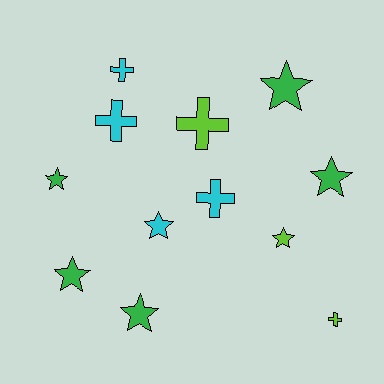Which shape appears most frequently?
Star, with 7 objects.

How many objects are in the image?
There are 12 objects.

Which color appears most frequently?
Green, with 5 objects.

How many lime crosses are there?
There are 2 lime crosses.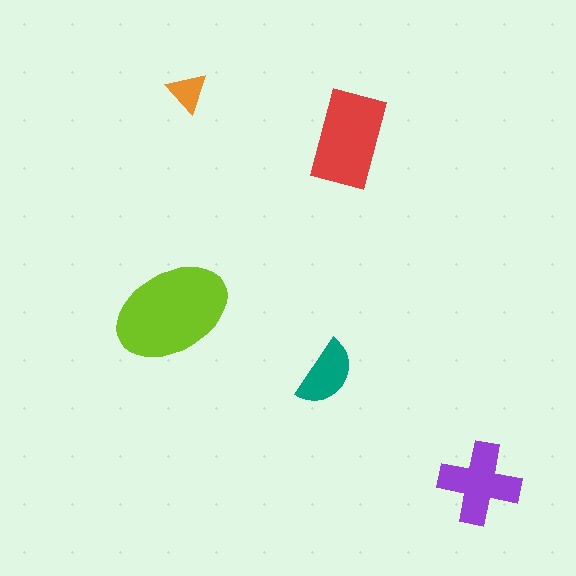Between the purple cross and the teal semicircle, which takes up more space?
The purple cross.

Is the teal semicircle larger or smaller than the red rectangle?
Smaller.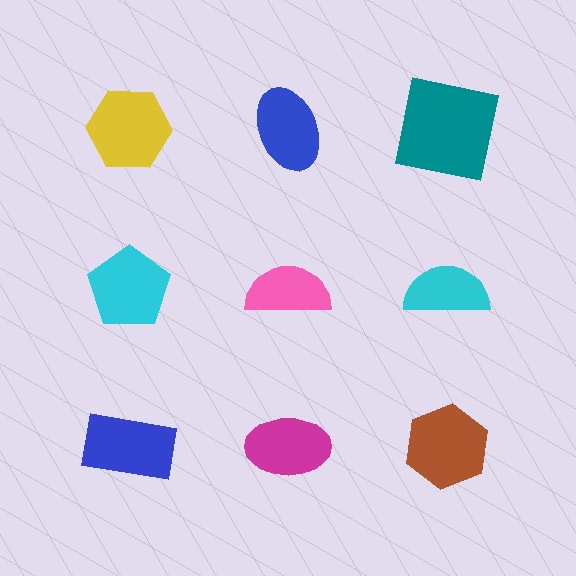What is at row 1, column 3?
A teal square.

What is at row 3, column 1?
A blue rectangle.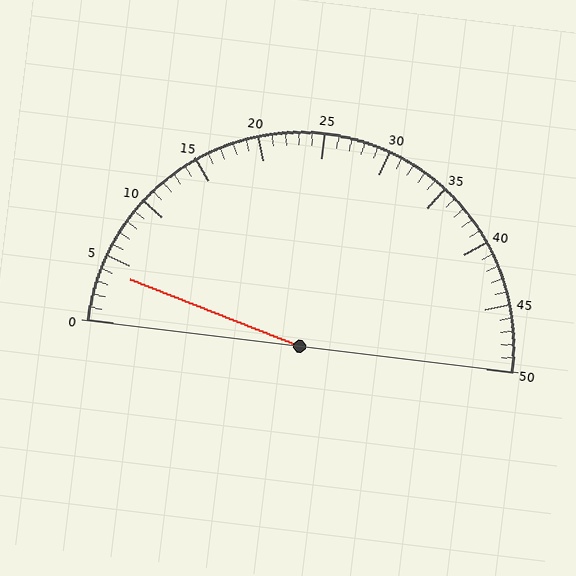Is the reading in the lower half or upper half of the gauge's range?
The reading is in the lower half of the range (0 to 50).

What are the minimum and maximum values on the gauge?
The gauge ranges from 0 to 50.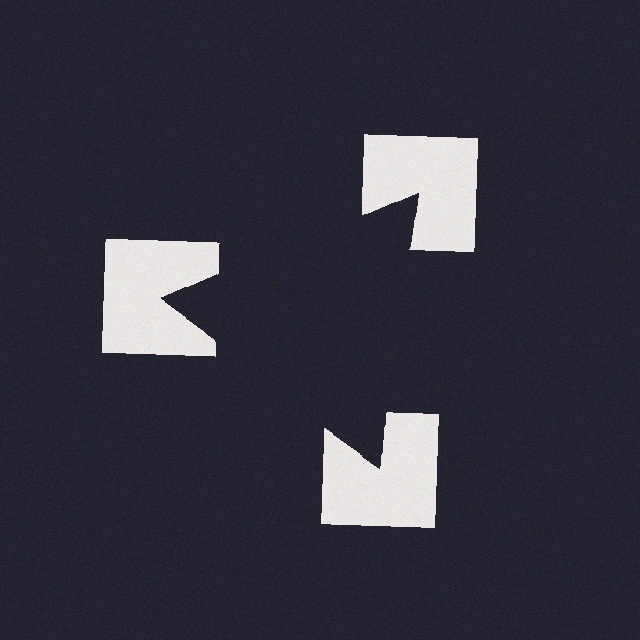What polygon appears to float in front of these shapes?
An illusory triangle — its edges are inferred from the aligned wedge cuts in the notched squares, not physically drawn.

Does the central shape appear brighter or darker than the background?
It typically appears slightly darker than the background, even though no actual brightness change is drawn.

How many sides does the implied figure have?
3 sides.